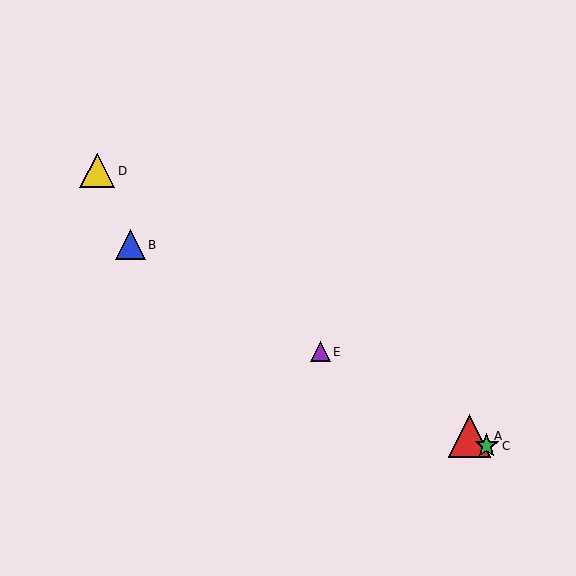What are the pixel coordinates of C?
Object C is at (487, 446).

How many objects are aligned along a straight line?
4 objects (A, B, C, E) are aligned along a straight line.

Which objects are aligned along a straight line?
Objects A, B, C, E are aligned along a straight line.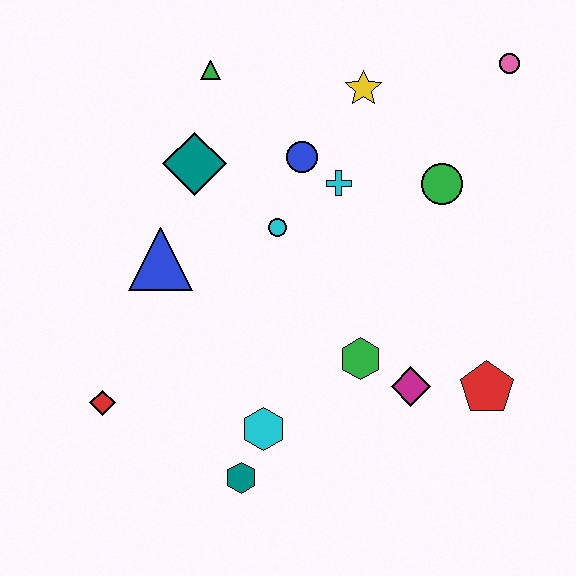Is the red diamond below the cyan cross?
Yes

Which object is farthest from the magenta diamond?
The green triangle is farthest from the magenta diamond.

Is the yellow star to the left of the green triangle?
No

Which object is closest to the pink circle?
The green circle is closest to the pink circle.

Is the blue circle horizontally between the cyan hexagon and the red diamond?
No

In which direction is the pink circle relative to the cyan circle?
The pink circle is to the right of the cyan circle.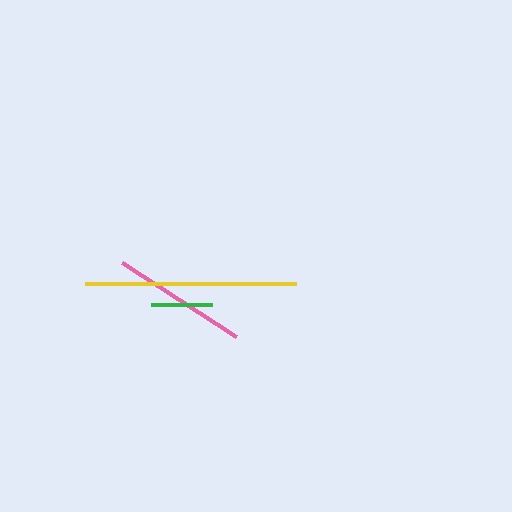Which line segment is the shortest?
The green line is the shortest at approximately 60 pixels.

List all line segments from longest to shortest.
From longest to shortest: yellow, pink, green.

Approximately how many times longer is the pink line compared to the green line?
The pink line is approximately 2.2 times the length of the green line.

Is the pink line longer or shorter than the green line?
The pink line is longer than the green line.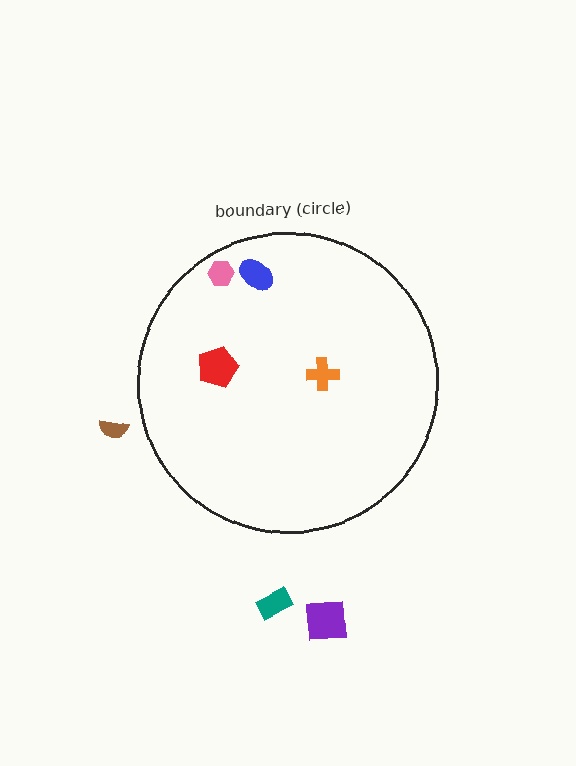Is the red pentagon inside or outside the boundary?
Inside.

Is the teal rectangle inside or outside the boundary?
Outside.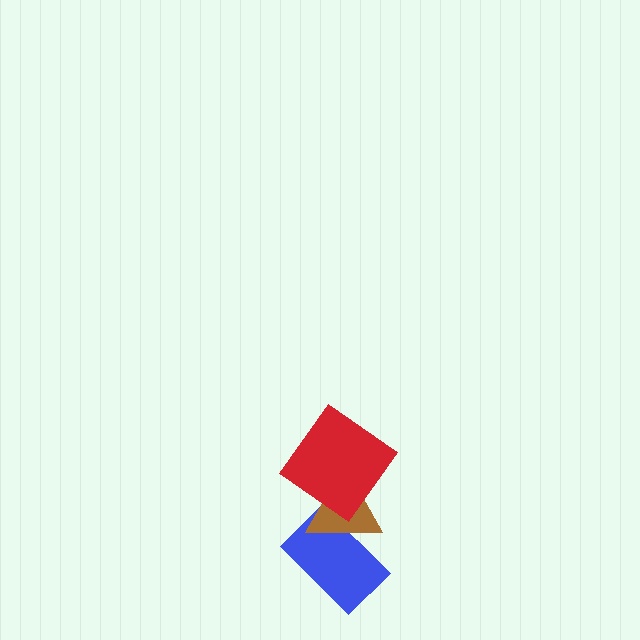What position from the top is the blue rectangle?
The blue rectangle is 3rd from the top.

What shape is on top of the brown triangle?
The red diamond is on top of the brown triangle.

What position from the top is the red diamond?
The red diamond is 1st from the top.